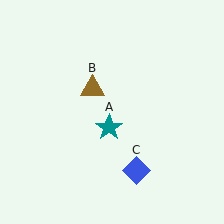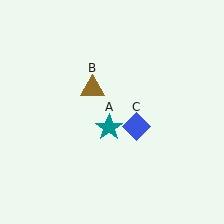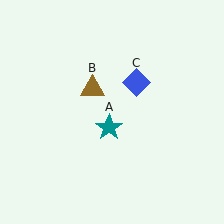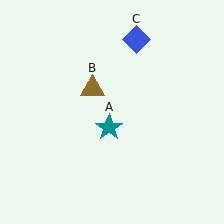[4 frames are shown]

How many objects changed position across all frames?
1 object changed position: blue diamond (object C).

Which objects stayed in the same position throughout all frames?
Teal star (object A) and brown triangle (object B) remained stationary.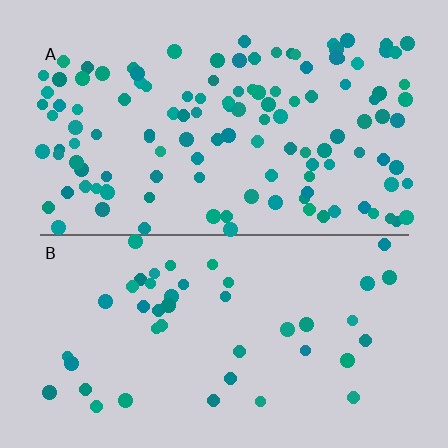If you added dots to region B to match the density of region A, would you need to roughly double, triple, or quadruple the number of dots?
Approximately triple.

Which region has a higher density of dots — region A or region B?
A (the top).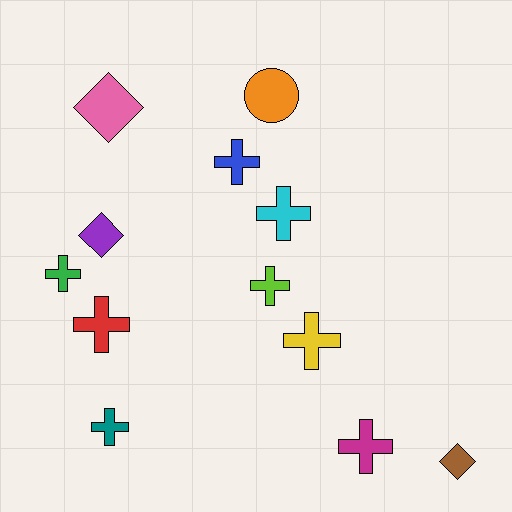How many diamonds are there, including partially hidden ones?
There are 3 diamonds.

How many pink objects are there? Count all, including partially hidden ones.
There is 1 pink object.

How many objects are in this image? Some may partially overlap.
There are 12 objects.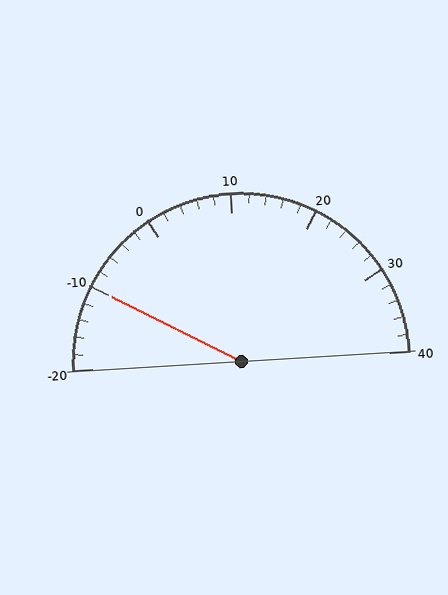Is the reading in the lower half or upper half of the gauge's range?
The reading is in the lower half of the range (-20 to 40).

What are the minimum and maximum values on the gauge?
The gauge ranges from -20 to 40.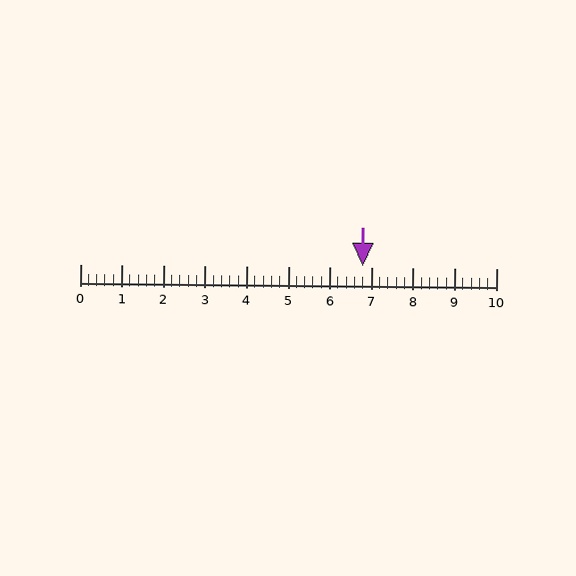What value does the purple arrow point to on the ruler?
The purple arrow points to approximately 6.8.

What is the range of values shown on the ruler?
The ruler shows values from 0 to 10.